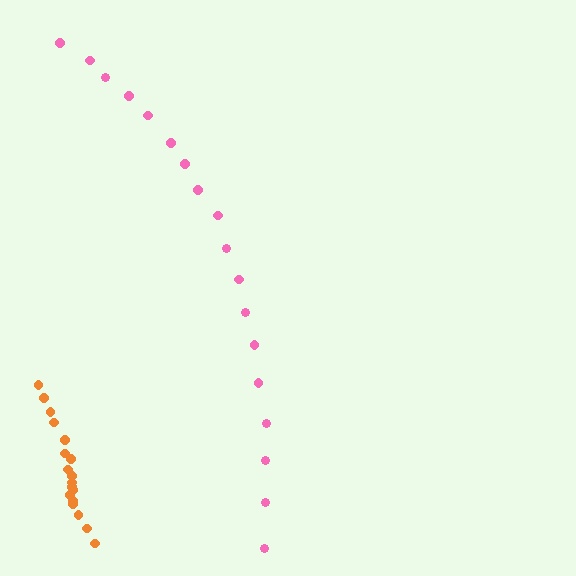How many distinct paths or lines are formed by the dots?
There are 2 distinct paths.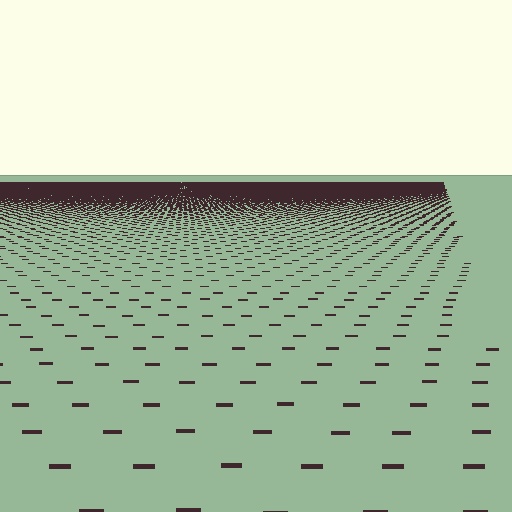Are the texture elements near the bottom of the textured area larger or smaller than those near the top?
Larger. Near the bottom, elements are closer to the viewer and appear at a bigger on-screen size.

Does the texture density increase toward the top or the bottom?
Density increases toward the top.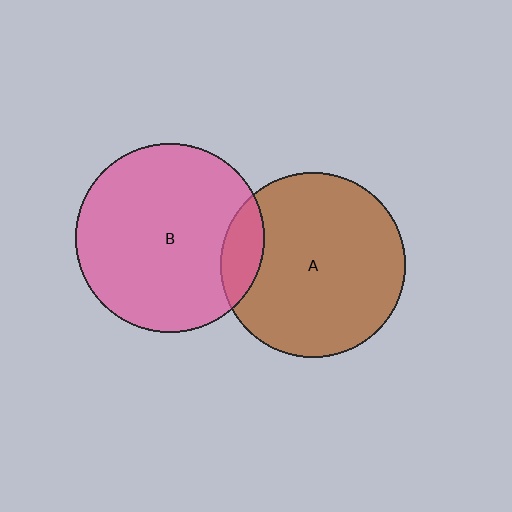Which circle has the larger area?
Circle B (pink).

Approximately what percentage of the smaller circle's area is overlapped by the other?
Approximately 10%.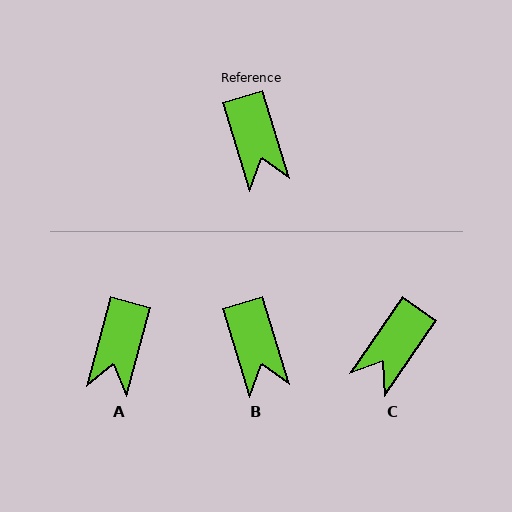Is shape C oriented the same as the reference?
No, it is off by about 51 degrees.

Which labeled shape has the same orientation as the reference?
B.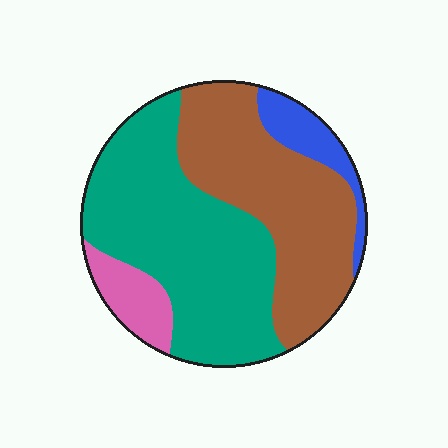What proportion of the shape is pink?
Pink covers about 10% of the shape.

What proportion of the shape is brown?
Brown covers around 35% of the shape.